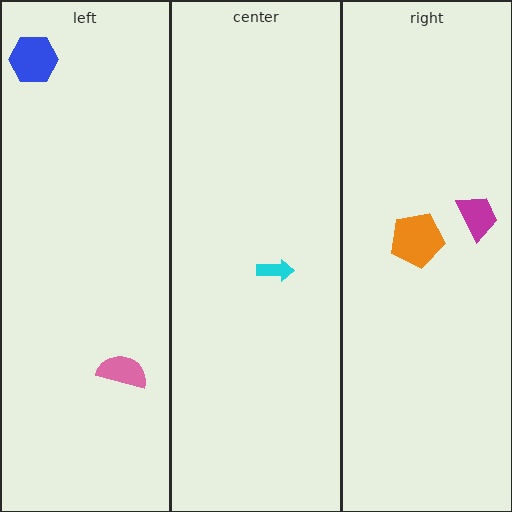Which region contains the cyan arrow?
The center region.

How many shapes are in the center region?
1.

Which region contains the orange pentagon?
The right region.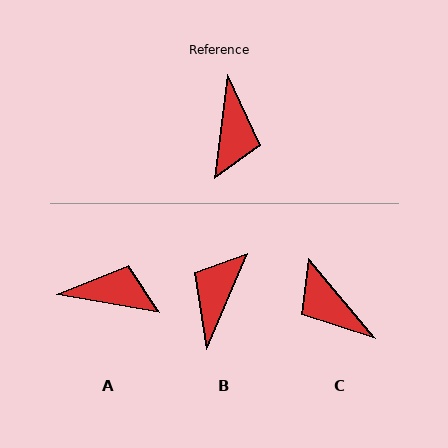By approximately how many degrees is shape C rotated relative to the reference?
Approximately 132 degrees clockwise.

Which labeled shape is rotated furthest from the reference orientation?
B, about 164 degrees away.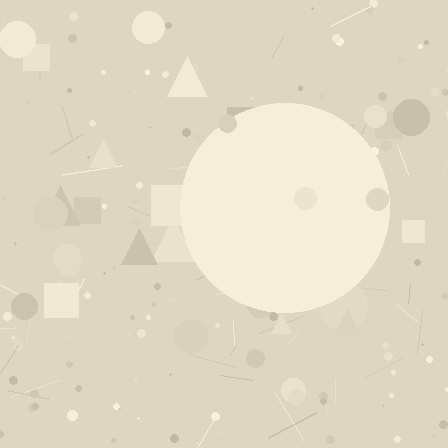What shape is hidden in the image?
A circle is hidden in the image.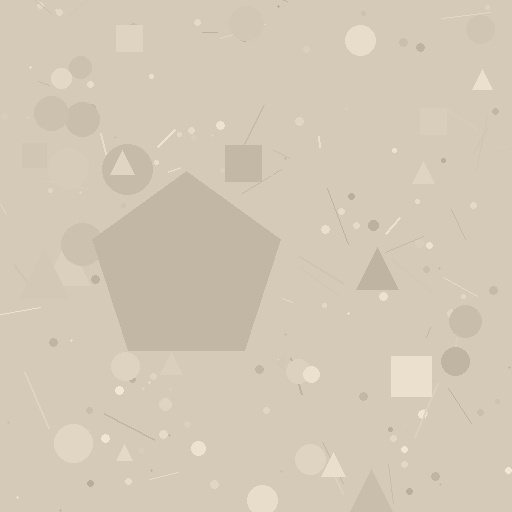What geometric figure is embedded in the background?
A pentagon is embedded in the background.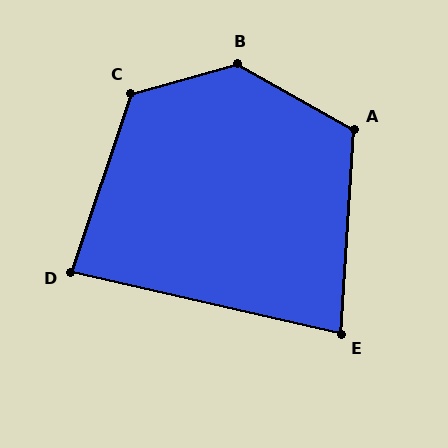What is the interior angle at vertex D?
Approximately 84 degrees (acute).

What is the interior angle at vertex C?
Approximately 124 degrees (obtuse).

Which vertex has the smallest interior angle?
E, at approximately 81 degrees.